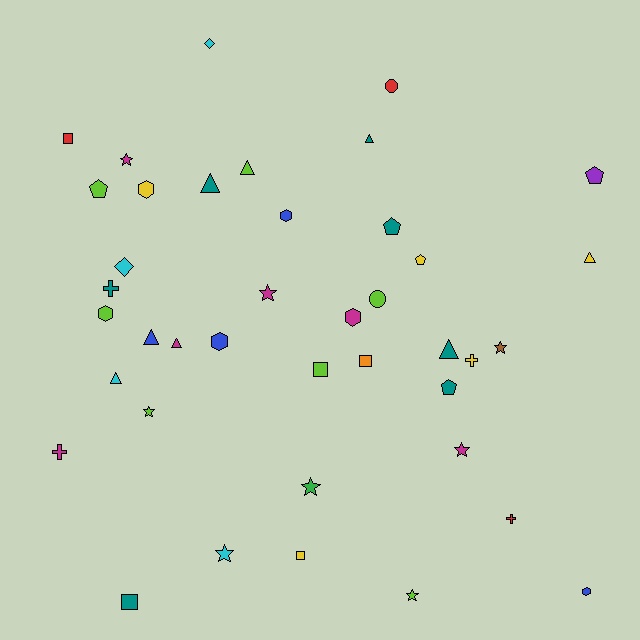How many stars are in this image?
There are 8 stars.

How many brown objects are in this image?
There is 1 brown object.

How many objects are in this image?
There are 40 objects.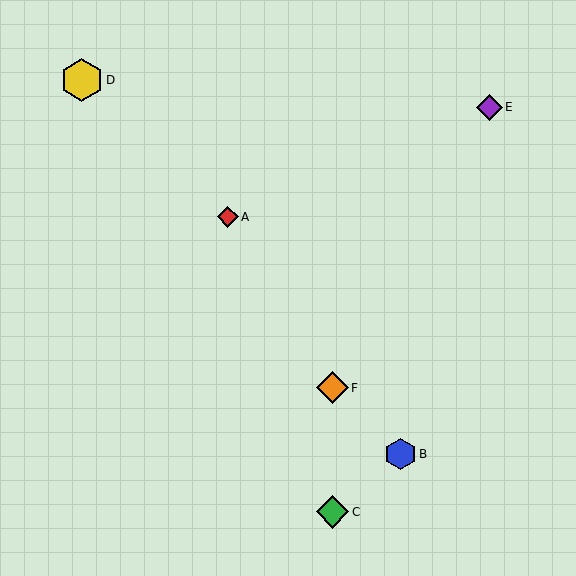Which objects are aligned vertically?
Objects C, F are aligned vertically.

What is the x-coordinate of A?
Object A is at x≈228.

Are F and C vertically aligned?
Yes, both are at x≈332.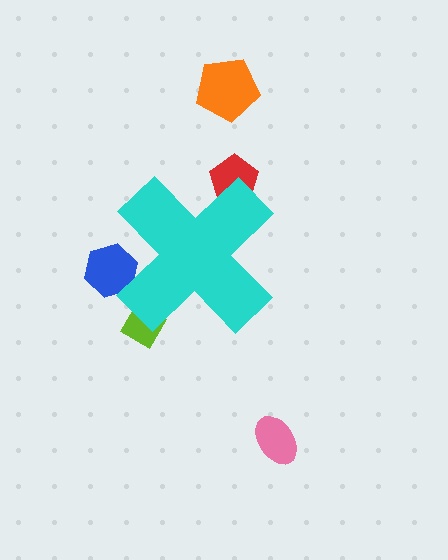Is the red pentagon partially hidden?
Yes, the red pentagon is partially hidden behind the cyan cross.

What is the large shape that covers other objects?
A cyan cross.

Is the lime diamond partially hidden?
Yes, the lime diamond is partially hidden behind the cyan cross.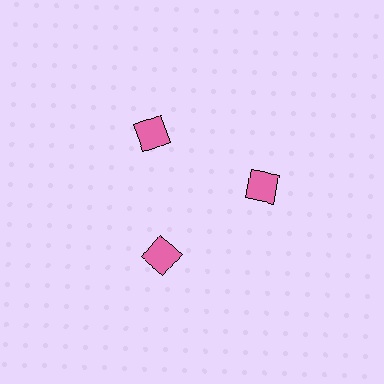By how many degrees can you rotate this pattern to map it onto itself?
The pattern maps onto itself every 120 degrees of rotation.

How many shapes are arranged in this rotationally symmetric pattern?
There are 3 shapes, arranged in 3 groups of 1.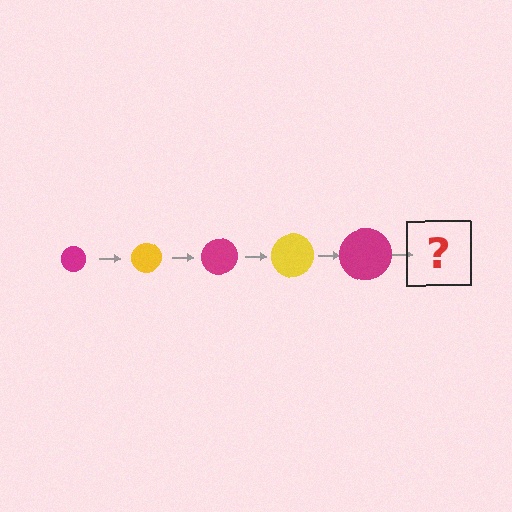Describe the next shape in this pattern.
It should be a yellow circle, larger than the previous one.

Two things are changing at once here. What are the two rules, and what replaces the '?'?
The two rules are that the circle grows larger each step and the color cycles through magenta and yellow. The '?' should be a yellow circle, larger than the previous one.